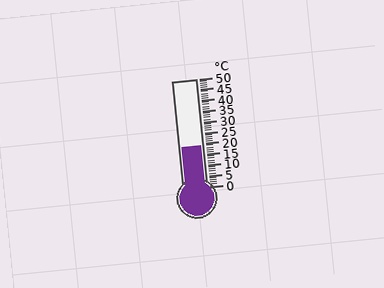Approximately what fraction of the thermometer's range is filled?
The thermometer is filled to approximately 40% of its range.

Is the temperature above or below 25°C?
The temperature is below 25°C.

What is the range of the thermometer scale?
The thermometer scale ranges from 0°C to 50°C.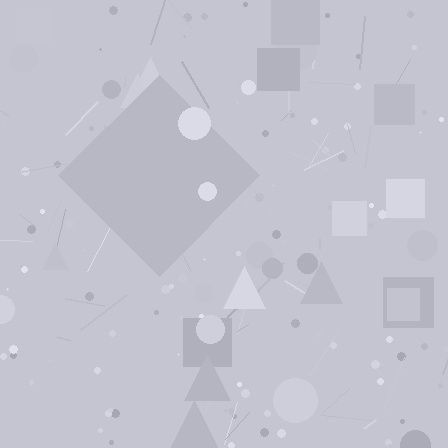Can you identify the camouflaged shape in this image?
The camouflaged shape is a diamond.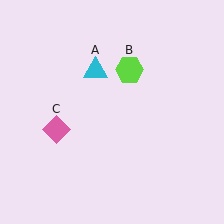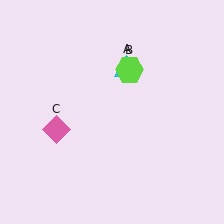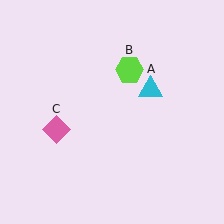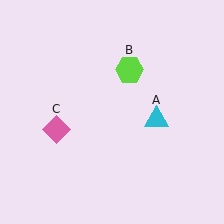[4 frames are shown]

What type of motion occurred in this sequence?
The cyan triangle (object A) rotated clockwise around the center of the scene.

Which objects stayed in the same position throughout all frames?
Lime hexagon (object B) and pink diamond (object C) remained stationary.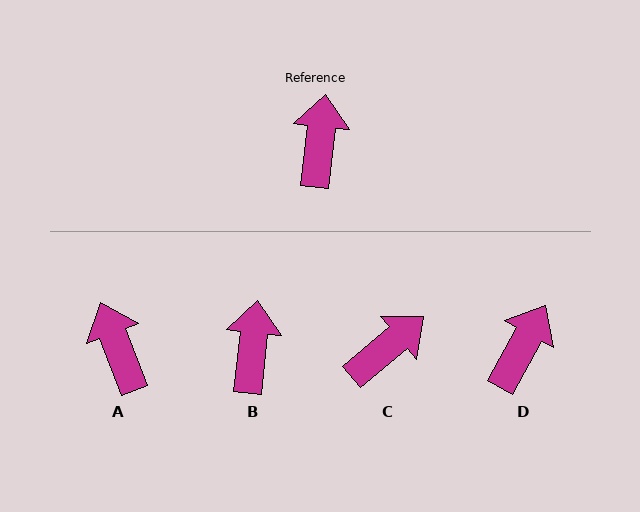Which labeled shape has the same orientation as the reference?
B.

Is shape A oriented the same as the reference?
No, it is off by about 27 degrees.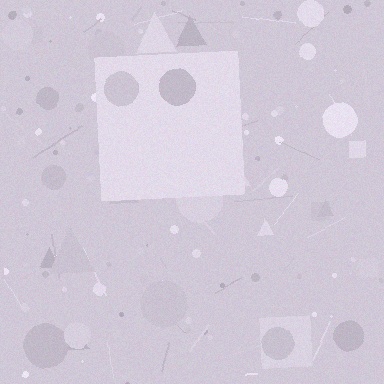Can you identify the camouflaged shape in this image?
The camouflaged shape is a square.